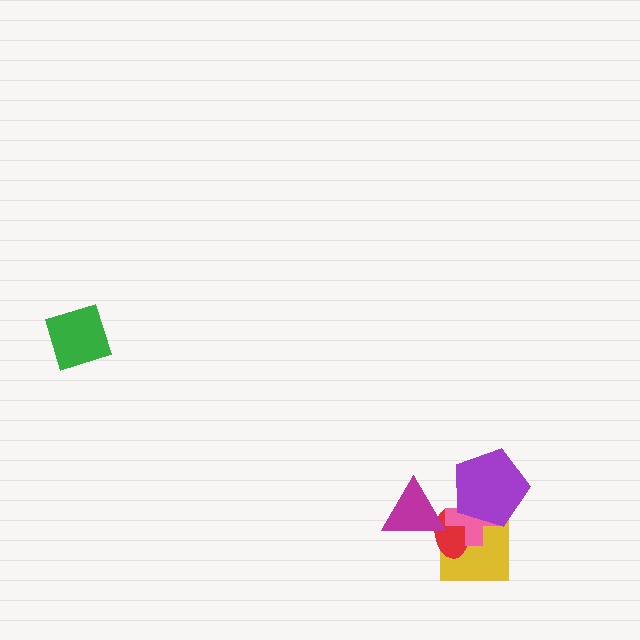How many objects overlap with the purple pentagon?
2 objects overlap with the purple pentagon.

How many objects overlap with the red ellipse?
3 objects overlap with the red ellipse.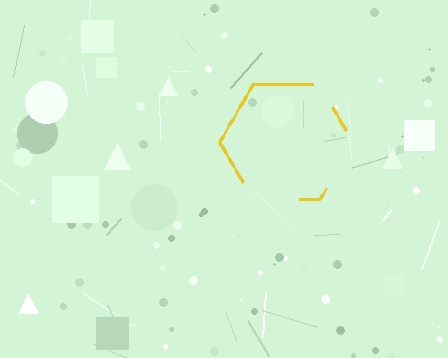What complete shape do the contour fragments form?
The contour fragments form a hexagon.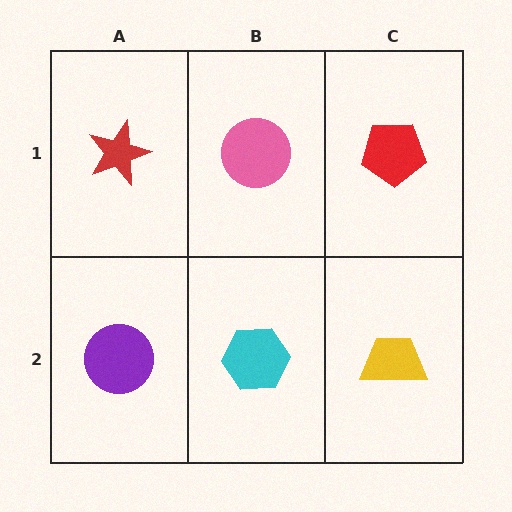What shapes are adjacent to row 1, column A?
A purple circle (row 2, column A), a pink circle (row 1, column B).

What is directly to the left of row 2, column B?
A purple circle.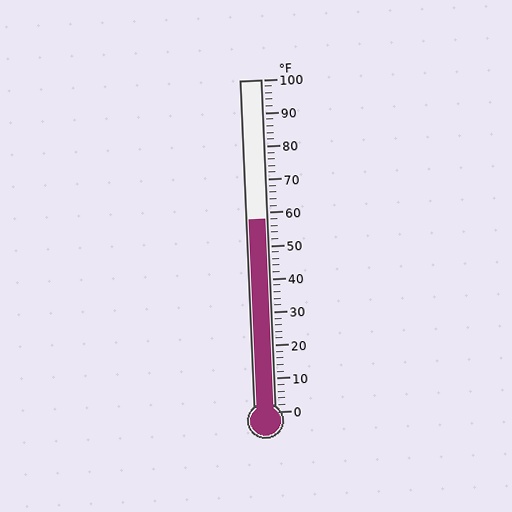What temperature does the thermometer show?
The thermometer shows approximately 58°F.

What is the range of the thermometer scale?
The thermometer scale ranges from 0°F to 100°F.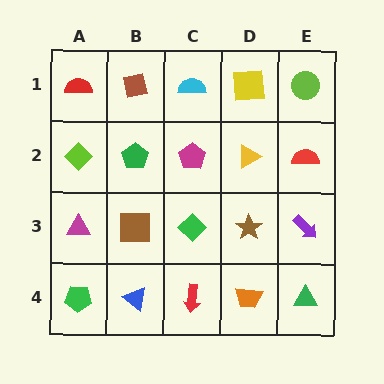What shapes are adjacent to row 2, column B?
A brown square (row 1, column B), a brown square (row 3, column B), a lime diamond (row 2, column A), a magenta pentagon (row 2, column C).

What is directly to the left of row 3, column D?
A green diamond.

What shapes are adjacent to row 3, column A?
A lime diamond (row 2, column A), a green pentagon (row 4, column A), a brown square (row 3, column B).